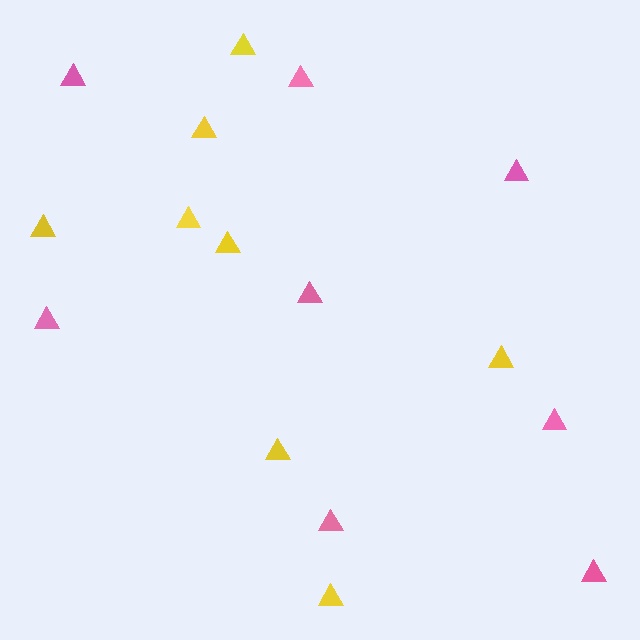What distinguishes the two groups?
There are 2 groups: one group of pink triangles (8) and one group of yellow triangles (8).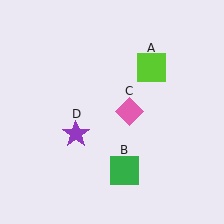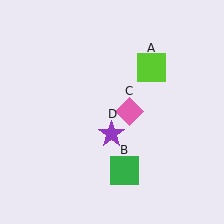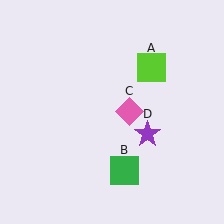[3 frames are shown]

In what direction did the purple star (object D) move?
The purple star (object D) moved right.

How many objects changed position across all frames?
1 object changed position: purple star (object D).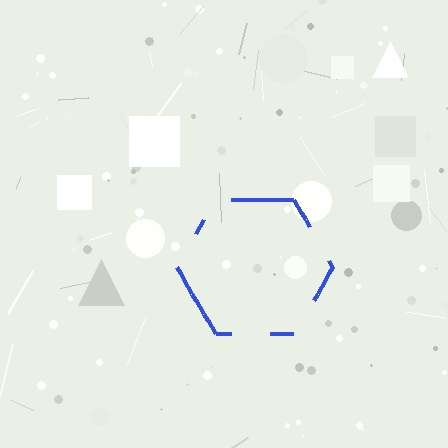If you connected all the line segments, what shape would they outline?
They would outline a hexagon.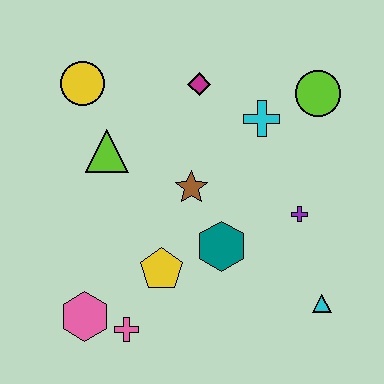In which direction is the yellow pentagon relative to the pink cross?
The yellow pentagon is above the pink cross.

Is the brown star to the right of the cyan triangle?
No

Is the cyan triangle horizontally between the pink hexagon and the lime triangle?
No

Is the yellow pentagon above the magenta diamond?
No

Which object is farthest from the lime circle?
The pink hexagon is farthest from the lime circle.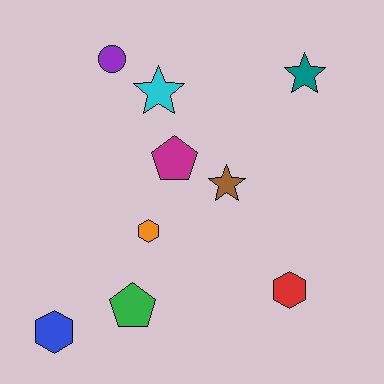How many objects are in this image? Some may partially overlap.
There are 9 objects.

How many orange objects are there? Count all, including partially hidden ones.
There is 1 orange object.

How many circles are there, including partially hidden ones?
There is 1 circle.